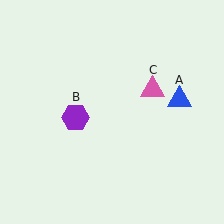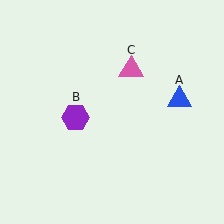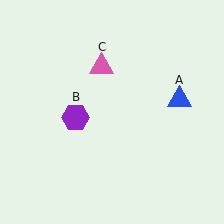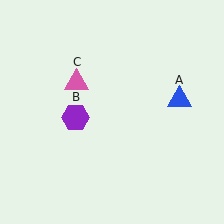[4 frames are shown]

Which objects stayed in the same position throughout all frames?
Blue triangle (object A) and purple hexagon (object B) remained stationary.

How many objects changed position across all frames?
1 object changed position: pink triangle (object C).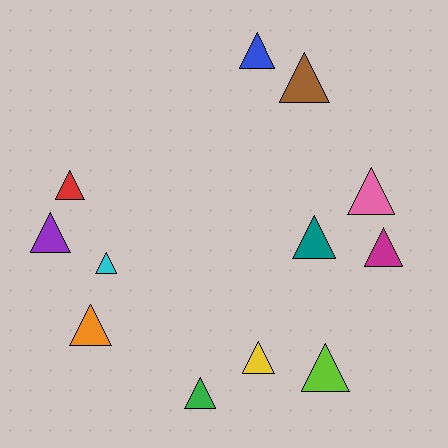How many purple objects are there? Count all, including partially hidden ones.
There is 1 purple object.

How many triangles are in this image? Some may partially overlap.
There are 12 triangles.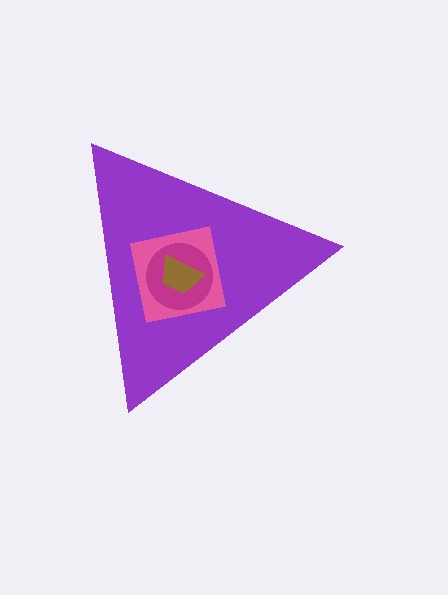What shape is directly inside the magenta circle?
The brown trapezoid.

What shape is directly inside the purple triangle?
The pink square.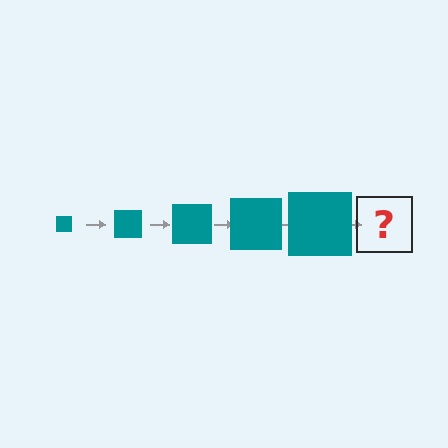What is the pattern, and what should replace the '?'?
The pattern is that the square gets progressively larger each step. The '?' should be a teal square, larger than the previous one.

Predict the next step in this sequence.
The next step is a teal square, larger than the previous one.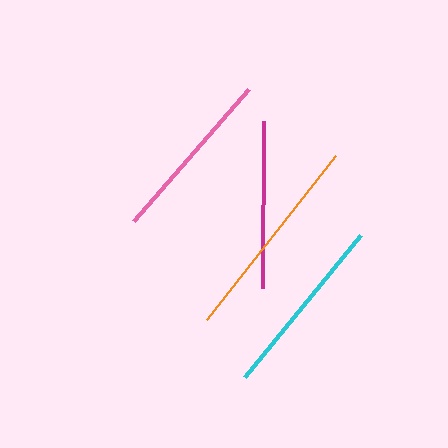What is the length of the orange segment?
The orange segment is approximately 208 pixels long.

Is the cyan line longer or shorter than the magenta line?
The cyan line is longer than the magenta line.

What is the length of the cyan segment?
The cyan segment is approximately 183 pixels long.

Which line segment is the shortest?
The magenta line is the shortest at approximately 167 pixels.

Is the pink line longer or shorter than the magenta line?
The pink line is longer than the magenta line.